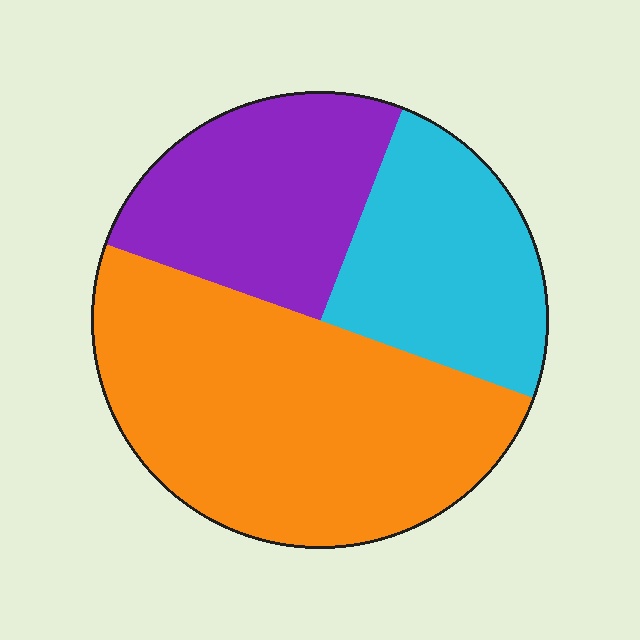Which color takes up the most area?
Orange, at roughly 50%.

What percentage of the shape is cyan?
Cyan covers about 25% of the shape.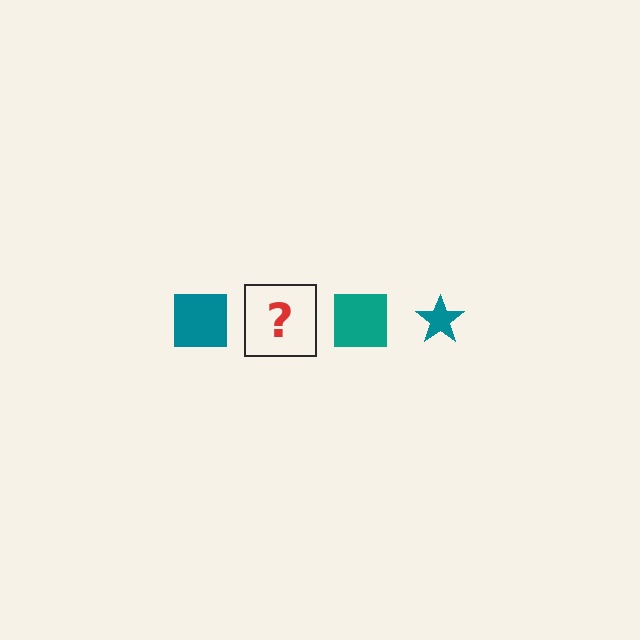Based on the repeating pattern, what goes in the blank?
The blank should be a teal star.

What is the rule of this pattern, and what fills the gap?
The rule is that the pattern cycles through square, star shapes in teal. The gap should be filled with a teal star.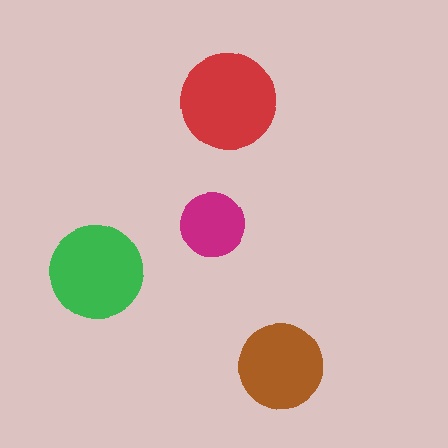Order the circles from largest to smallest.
the red one, the green one, the brown one, the magenta one.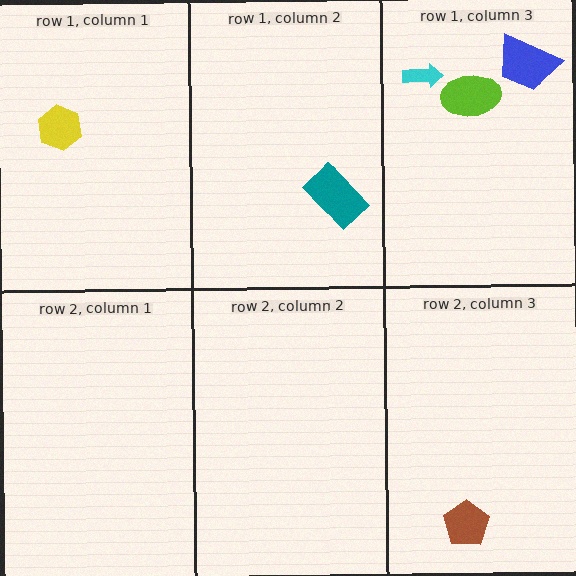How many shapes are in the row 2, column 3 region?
1.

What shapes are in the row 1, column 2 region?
The teal rectangle.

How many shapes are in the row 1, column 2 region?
1.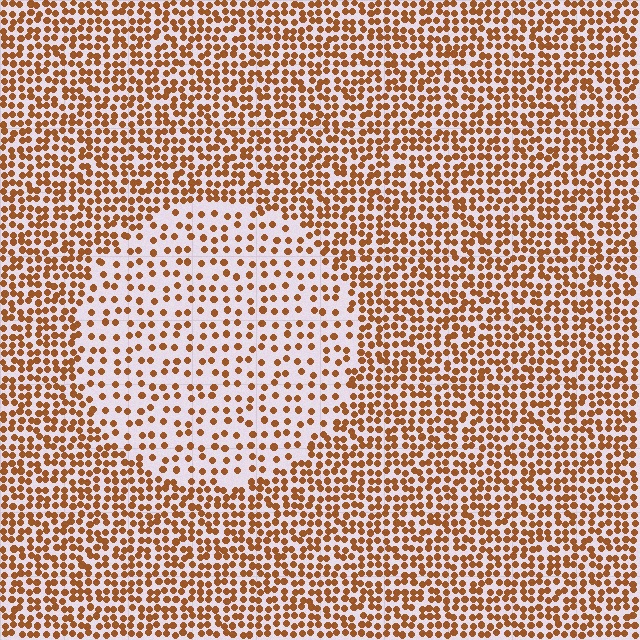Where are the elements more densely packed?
The elements are more densely packed outside the circle boundary.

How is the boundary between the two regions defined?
The boundary is defined by a change in element density (approximately 2.1x ratio). All elements are the same color, size, and shape.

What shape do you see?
I see a circle.